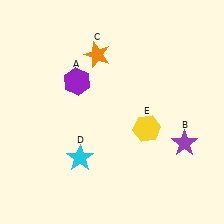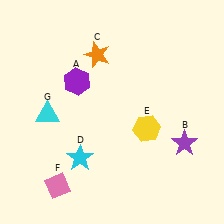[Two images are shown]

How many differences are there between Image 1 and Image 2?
There are 2 differences between the two images.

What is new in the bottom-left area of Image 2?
A cyan triangle (G) was added in the bottom-left area of Image 2.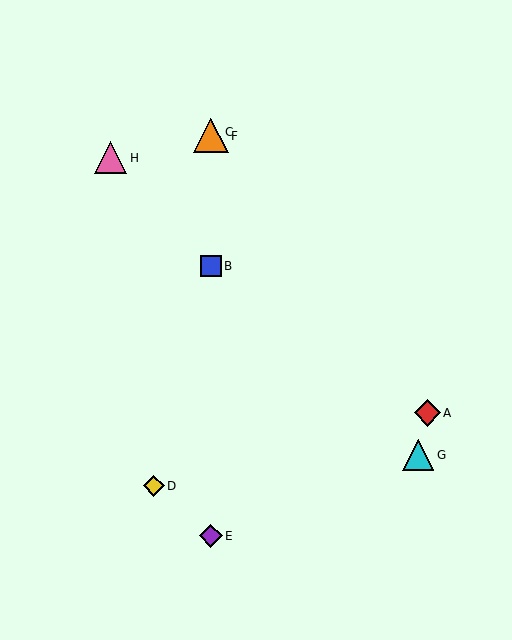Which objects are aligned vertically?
Objects B, C, E, F are aligned vertically.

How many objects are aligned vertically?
4 objects (B, C, E, F) are aligned vertically.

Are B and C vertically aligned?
Yes, both are at x≈211.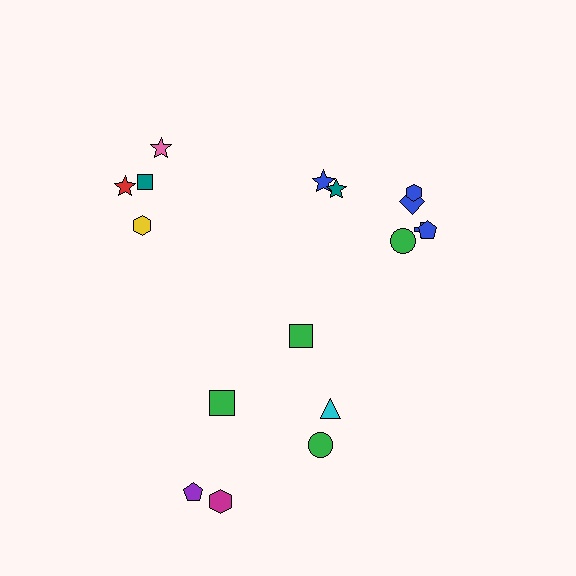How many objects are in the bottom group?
There are 6 objects.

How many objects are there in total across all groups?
There are 17 objects.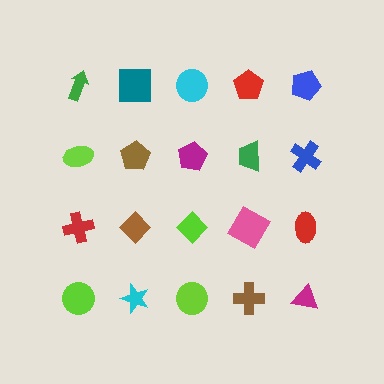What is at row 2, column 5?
A blue cross.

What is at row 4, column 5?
A magenta triangle.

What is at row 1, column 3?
A cyan circle.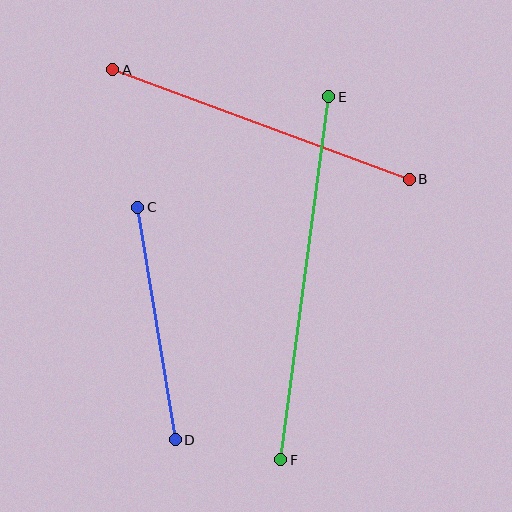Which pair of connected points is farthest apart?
Points E and F are farthest apart.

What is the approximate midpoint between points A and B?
The midpoint is at approximately (261, 124) pixels.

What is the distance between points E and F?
The distance is approximately 366 pixels.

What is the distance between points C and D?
The distance is approximately 235 pixels.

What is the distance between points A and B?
The distance is approximately 316 pixels.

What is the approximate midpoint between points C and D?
The midpoint is at approximately (156, 324) pixels.